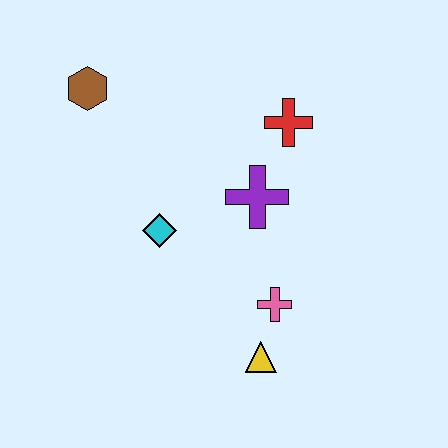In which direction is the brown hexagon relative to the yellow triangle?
The brown hexagon is above the yellow triangle.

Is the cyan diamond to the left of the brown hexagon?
No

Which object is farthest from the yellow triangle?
The brown hexagon is farthest from the yellow triangle.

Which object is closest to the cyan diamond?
The purple cross is closest to the cyan diamond.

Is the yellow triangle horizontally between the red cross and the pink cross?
No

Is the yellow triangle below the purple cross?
Yes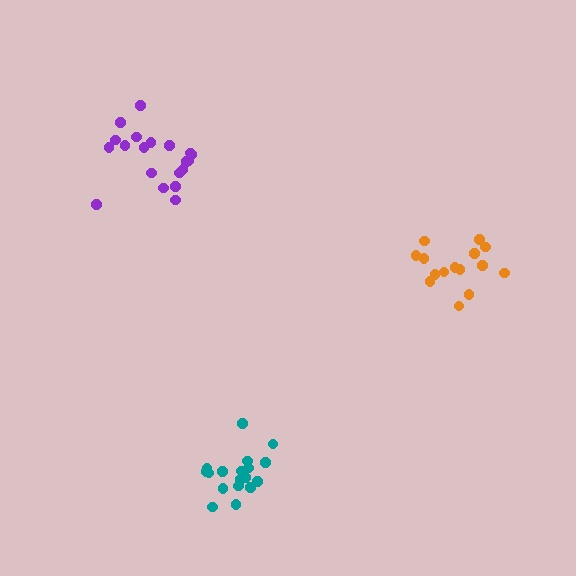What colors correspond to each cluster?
The clusters are colored: teal, purple, orange.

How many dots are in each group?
Group 1: 18 dots, Group 2: 20 dots, Group 3: 15 dots (53 total).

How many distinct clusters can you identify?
There are 3 distinct clusters.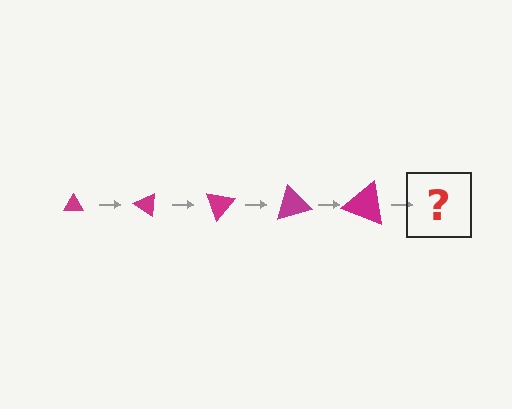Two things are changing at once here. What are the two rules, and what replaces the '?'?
The two rules are that the triangle grows larger each step and it rotates 35 degrees each step. The '?' should be a triangle, larger than the previous one and rotated 175 degrees from the start.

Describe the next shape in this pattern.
It should be a triangle, larger than the previous one and rotated 175 degrees from the start.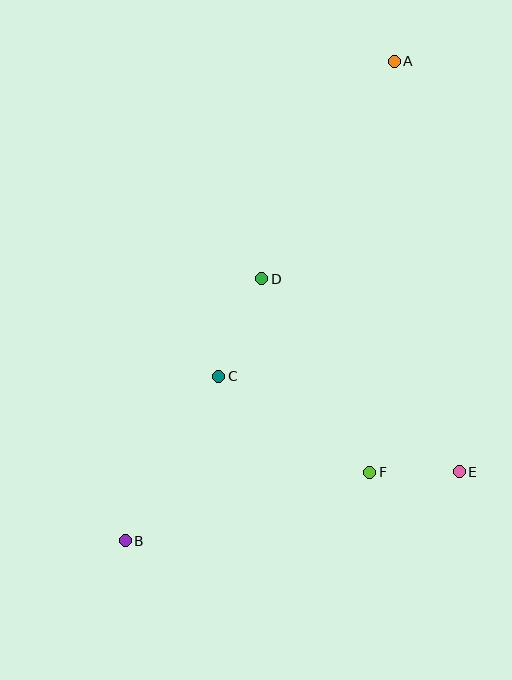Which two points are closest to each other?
Points E and F are closest to each other.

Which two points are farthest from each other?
Points A and B are farthest from each other.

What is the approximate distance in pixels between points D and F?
The distance between D and F is approximately 222 pixels.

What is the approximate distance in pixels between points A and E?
The distance between A and E is approximately 415 pixels.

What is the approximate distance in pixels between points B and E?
The distance between B and E is approximately 341 pixels.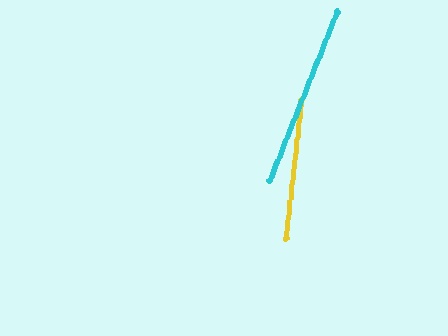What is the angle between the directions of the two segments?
Approximately 15 degrees.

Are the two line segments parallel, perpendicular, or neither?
Neither parallel nor perpendicular — they differ by about 15°.